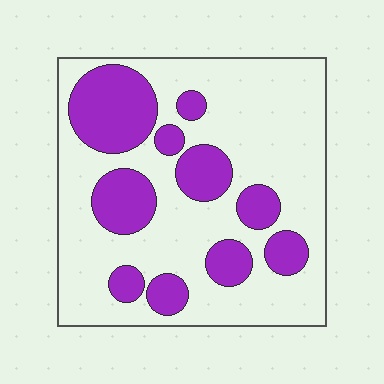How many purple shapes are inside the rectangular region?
10.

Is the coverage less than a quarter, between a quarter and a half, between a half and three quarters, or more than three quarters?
Between a quarter and a half.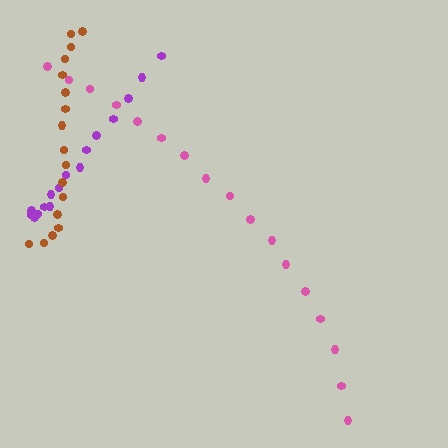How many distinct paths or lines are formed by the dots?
There are 3 distinct paths.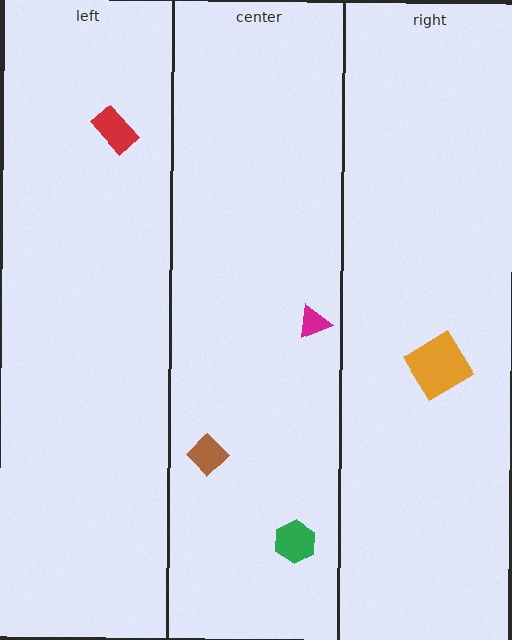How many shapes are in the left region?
1.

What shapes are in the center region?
The magenta triangle, the green hexagon, the brown diamond.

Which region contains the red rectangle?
The left region.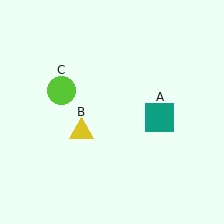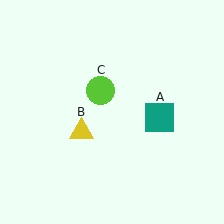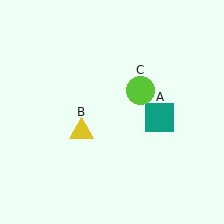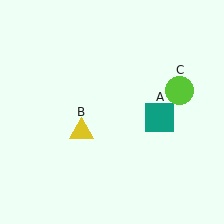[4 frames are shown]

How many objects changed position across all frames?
1 object changed position: lime circle (object C).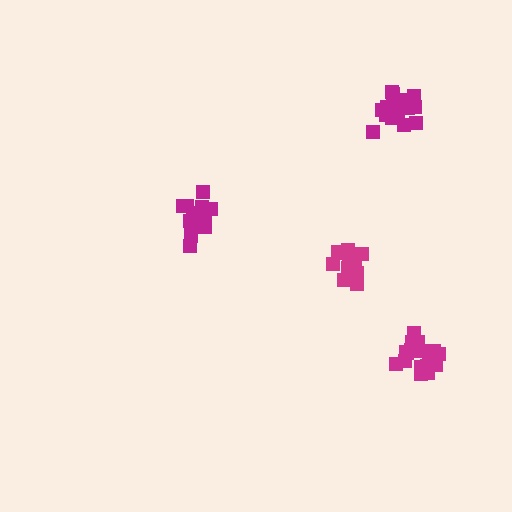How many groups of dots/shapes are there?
There are 4 groups.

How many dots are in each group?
Group 1: 14 dots, Group 2: 19 dots, Group 3: 16 dots, Group 4: 20 dots (69 total).